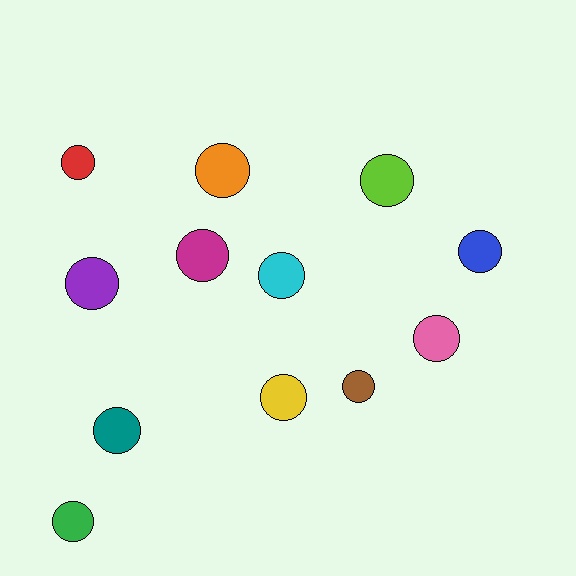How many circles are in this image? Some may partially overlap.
There are 12 circles.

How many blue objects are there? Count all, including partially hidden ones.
There is 1 blue object.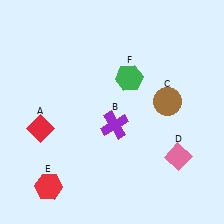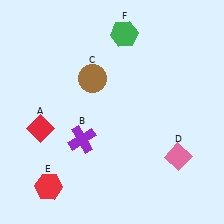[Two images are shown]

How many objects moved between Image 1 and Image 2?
3 objects moved between the two images.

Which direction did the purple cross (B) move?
The purple cross (B) moved left.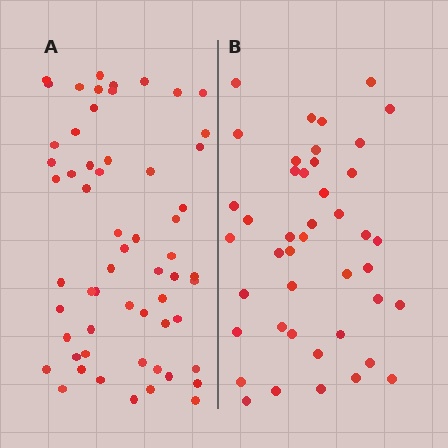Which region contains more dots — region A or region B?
Region A (the left region) has more dots.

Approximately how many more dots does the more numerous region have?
Region A has approximately 15 more dots than region B.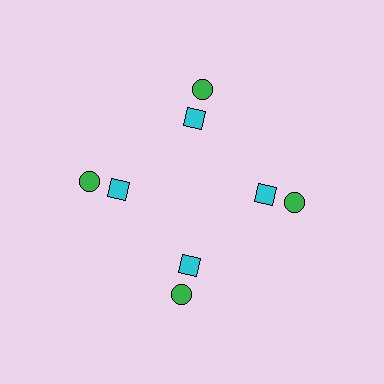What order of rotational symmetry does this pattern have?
This pattern has 4-fold rotational symmetry.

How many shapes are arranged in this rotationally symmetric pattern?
There are 8 shapes, arranged in 4 groups of 2.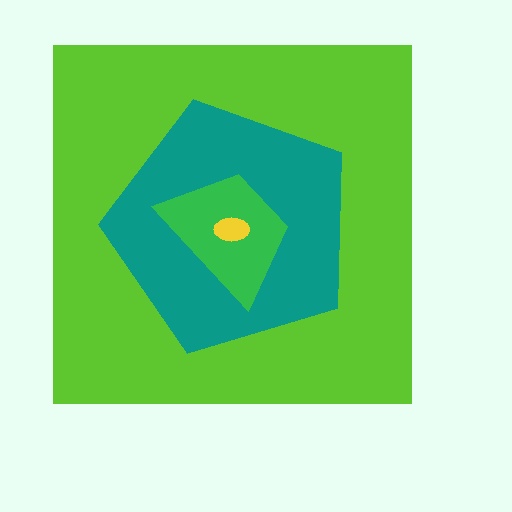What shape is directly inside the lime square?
The teal pentagon.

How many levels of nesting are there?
4.